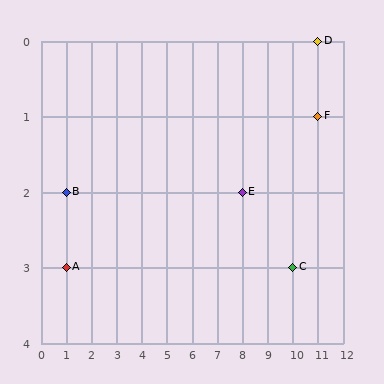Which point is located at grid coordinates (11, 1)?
Point F is at (11, 1).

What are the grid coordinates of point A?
Point A is at grid coordinates (1, 3).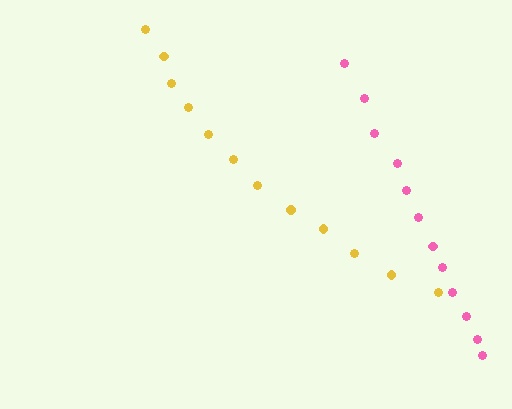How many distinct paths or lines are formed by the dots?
There are 2 distinct paths.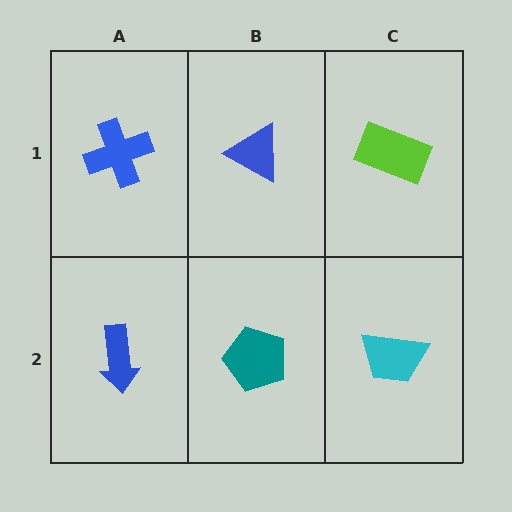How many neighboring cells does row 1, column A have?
2.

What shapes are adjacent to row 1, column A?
A blue arrow (row 2, column A), a blue triangle (row 1, column B).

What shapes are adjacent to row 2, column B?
A blue triangle (row 1, column B), a blue arrow (row 2, column A), a cyan trapezoid (row 2, column C).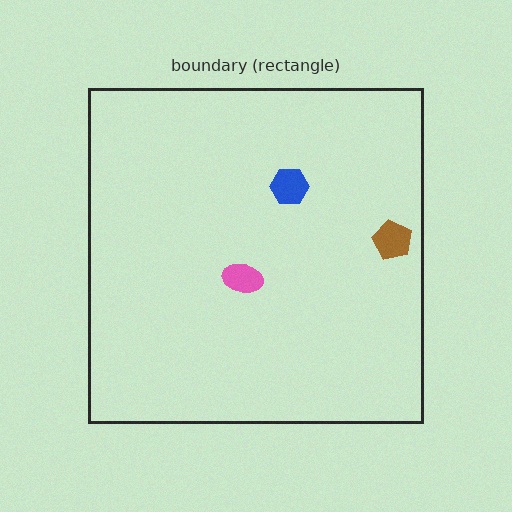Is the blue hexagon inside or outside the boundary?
Inside.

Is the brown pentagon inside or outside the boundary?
Inside.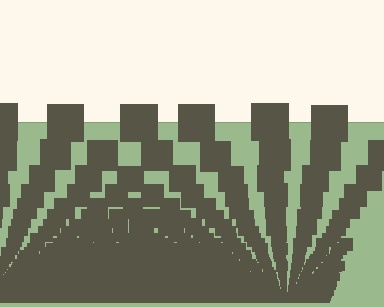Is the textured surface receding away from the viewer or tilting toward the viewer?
The surface appears to tilt toward the viewer. Texture elements get larger and sparser toward the top.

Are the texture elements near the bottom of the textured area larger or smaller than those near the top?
Smaller. The gradient is inverted — elements near the bottom are smaller and denser.